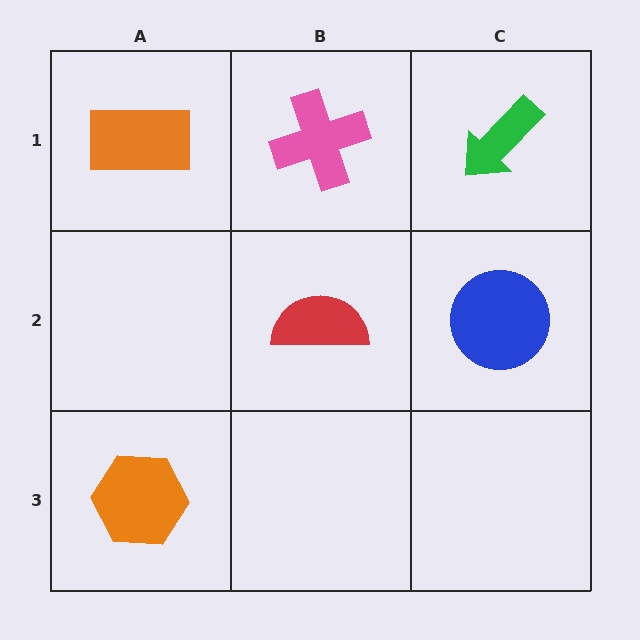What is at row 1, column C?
A green arrow.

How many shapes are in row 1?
3 shapes.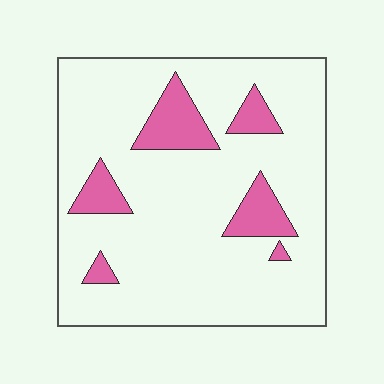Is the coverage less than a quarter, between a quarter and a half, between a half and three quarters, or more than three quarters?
Less than a quarter.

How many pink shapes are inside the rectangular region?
6.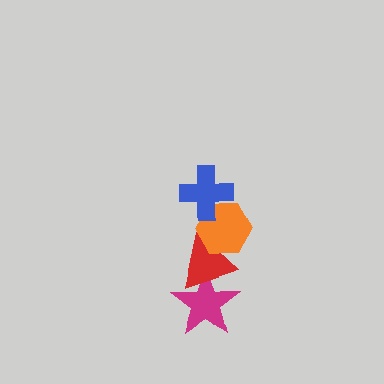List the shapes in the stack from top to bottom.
From top to bottom: the blue cross, the orange hexagon, the red triangle, the magenta star.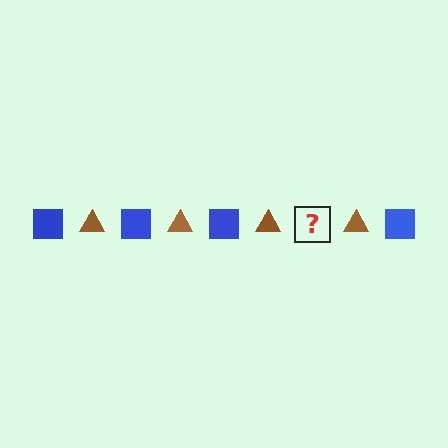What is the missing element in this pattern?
The missing element is a blue square.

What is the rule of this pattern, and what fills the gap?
The rule is that the pattern alternates between blue square and brown triangle. The gap should be filled with a blue square.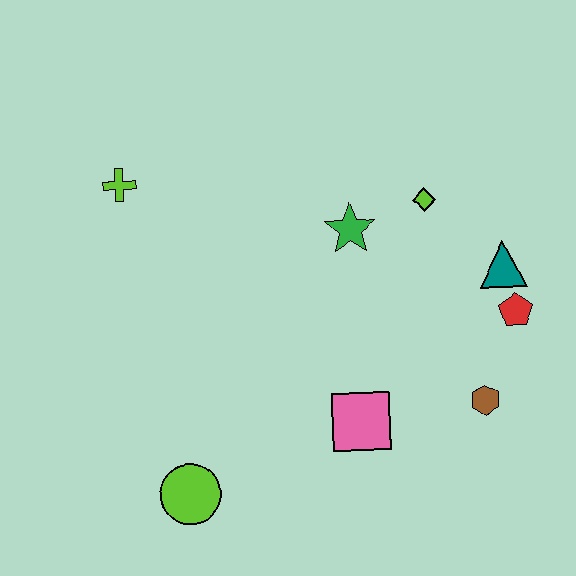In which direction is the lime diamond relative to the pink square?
The lime diamond is above the pink square.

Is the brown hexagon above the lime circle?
Yes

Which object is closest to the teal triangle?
The red pentagon is closest to the teal triangle.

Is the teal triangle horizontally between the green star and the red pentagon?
Yes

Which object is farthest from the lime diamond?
The lime circle is farthest from the lime diamond.